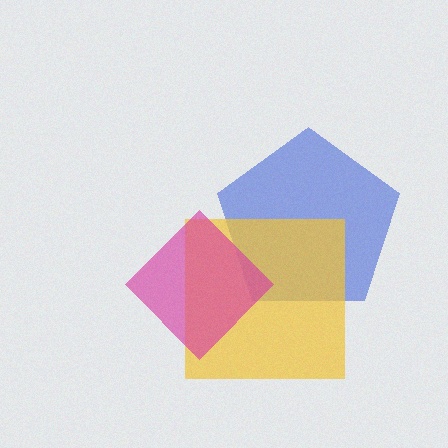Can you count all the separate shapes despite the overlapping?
Yes, there are 3 separate shapes.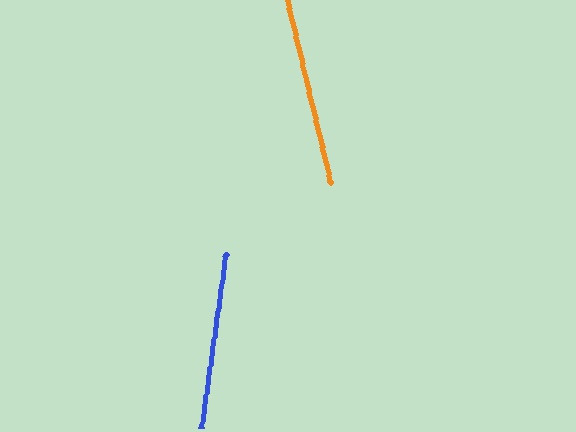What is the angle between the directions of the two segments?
Approximately 21 degrees.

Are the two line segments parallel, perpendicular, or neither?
Neither parallel nor perpendicular — they differ by about 21°.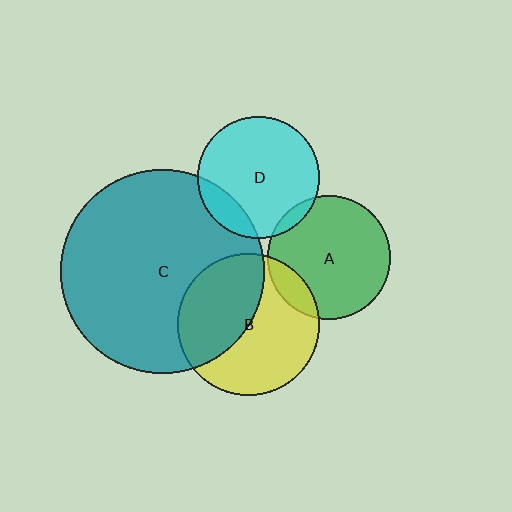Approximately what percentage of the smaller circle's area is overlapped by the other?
Approximately 5%.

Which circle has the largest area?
Circle C (teal).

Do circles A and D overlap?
Yes.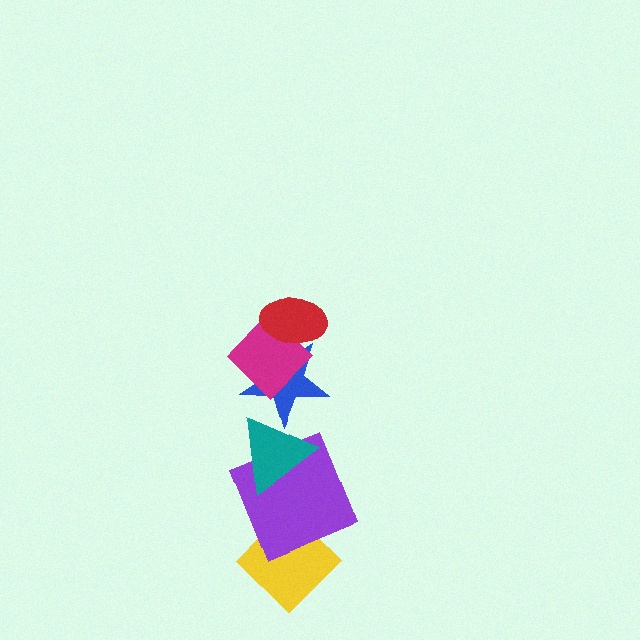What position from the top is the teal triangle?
The teal triangle is 4th from the top.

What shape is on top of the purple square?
The teal triangle is on top of the purple square.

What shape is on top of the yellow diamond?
The purple square is on top of the yellow diamond.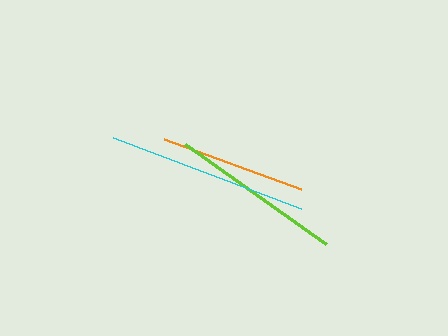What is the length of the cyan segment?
The cyan segment is approximately 201 pixels long.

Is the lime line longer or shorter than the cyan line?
The cyan line is longer than the lime line.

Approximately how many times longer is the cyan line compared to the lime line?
The cyan line is approximately 1.2 times the length of the lime line.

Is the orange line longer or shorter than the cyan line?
The cyan line is longer than the orange line.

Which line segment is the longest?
The cyan line is the longest at approximately 201 pixels.